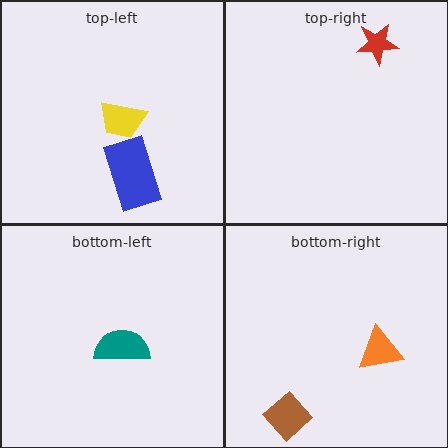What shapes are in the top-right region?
The red star.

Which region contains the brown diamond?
The bottom-right region.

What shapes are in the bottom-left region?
The teal semicircle.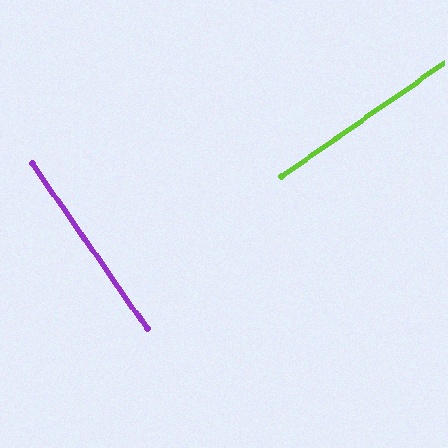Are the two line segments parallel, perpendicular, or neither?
Perpendicular — they meet at approximately 90°.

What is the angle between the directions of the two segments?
Approximately 90 degrees.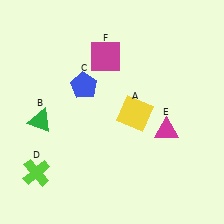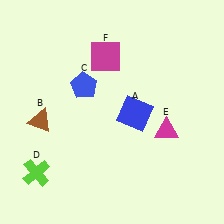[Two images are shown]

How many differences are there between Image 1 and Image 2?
There are 2 differences between the two images.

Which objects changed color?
A changed from yellow to blue. B changed from green to brown.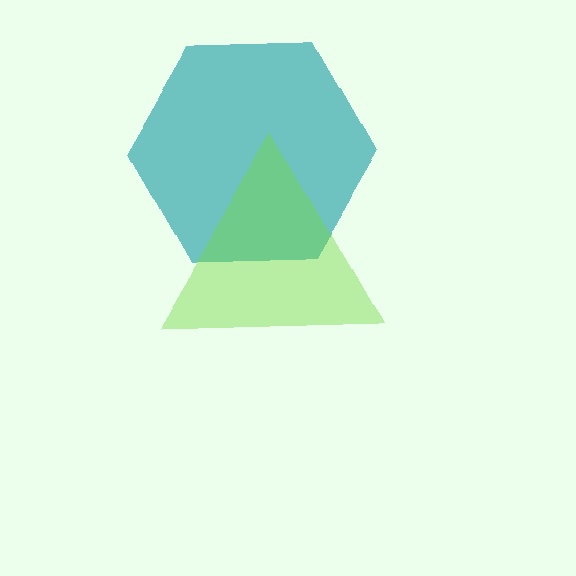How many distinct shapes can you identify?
There are 2 distinct shapes: a teal hexagon, a lime triangle.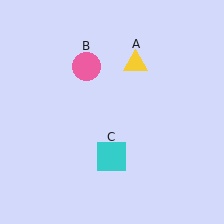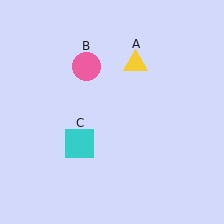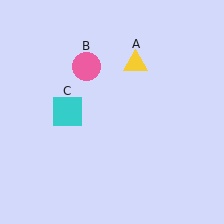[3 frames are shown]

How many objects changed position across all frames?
1 object changed position: cyan square (object C).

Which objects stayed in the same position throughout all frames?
Yellow triangle (object A) and pink circle (object B) remained stationary.